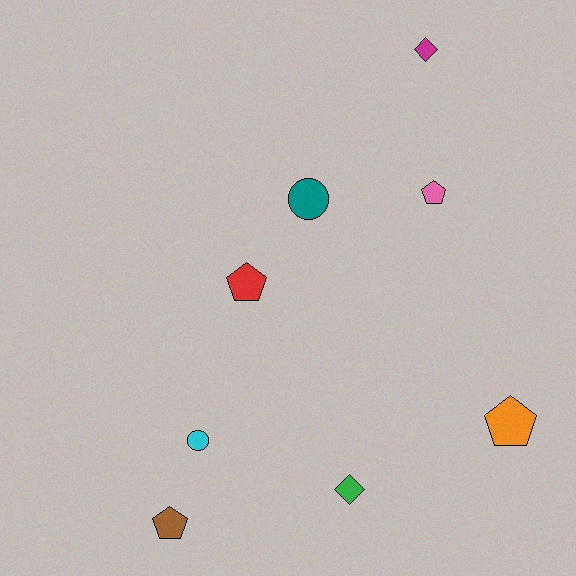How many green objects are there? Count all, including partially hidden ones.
There is 1 green object.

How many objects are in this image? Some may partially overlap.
There are 8 objects.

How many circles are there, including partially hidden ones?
There are 2 circles.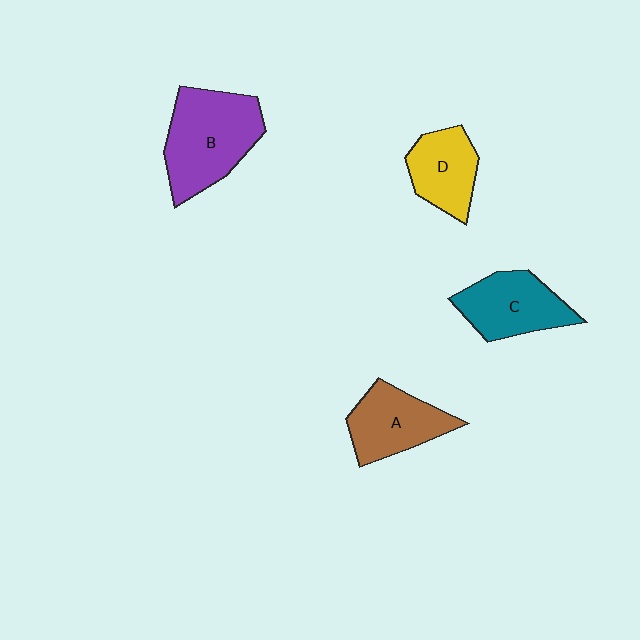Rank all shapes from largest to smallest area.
From largest to smallest: B (purple), C (teal), A (brown), D (yellow).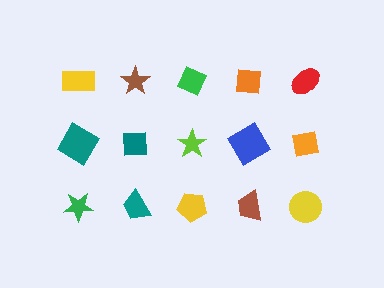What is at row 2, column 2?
A teal square.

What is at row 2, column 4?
A blue diamond.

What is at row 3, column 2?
A teal trapezoid.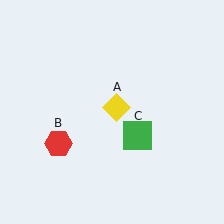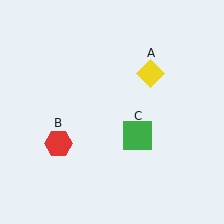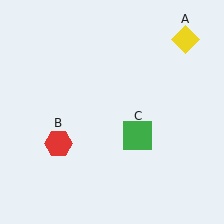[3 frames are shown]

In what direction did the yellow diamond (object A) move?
The yellow diamond (object A) moved up and to the right.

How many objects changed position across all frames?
1 object changed position: yellow diamond (object A).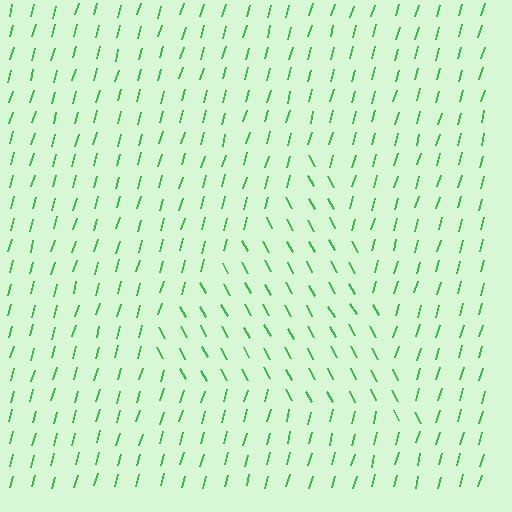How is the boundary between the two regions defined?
The boundary is defined purely by a change in line orientation (approximately 45 degrees difference). All lines are the same color and thickness.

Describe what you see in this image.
The image is filled with small green line segments. A triangle region in the image has lines oriented differently from the surrounding lines, creating a visible texture boundary.